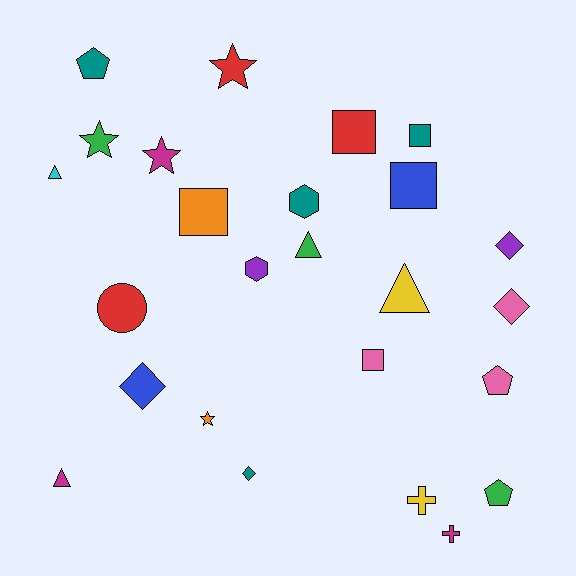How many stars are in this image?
There are 4 stars.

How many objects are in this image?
There are 25 objects.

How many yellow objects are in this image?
There are 2 yellow objects.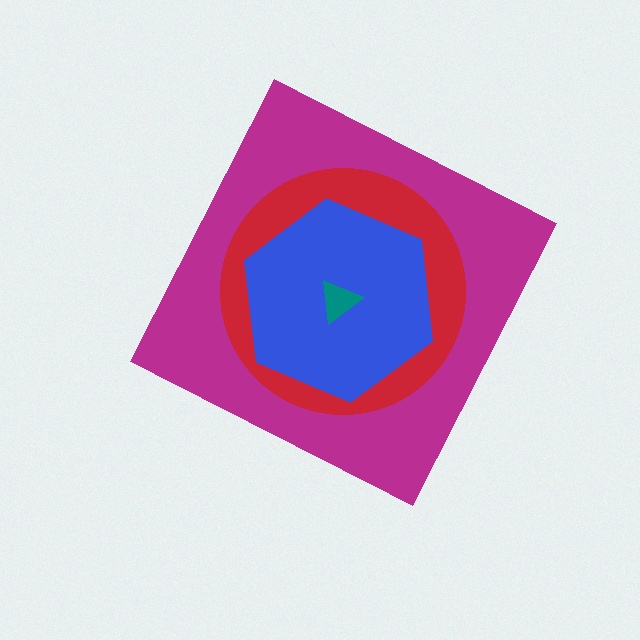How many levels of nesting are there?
4.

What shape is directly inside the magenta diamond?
The red circle.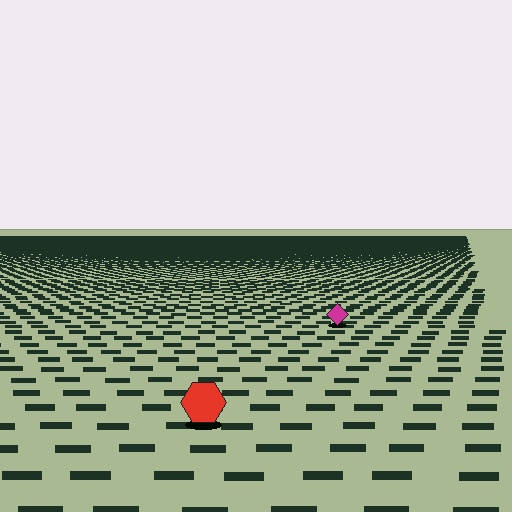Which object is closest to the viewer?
The red hexagon is closest. The texture marks near it are larger and more spread out.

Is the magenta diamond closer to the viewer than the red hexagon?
No. The red hexagon is closer — you can tell from the texture gradient: the ground texture is coarser near it.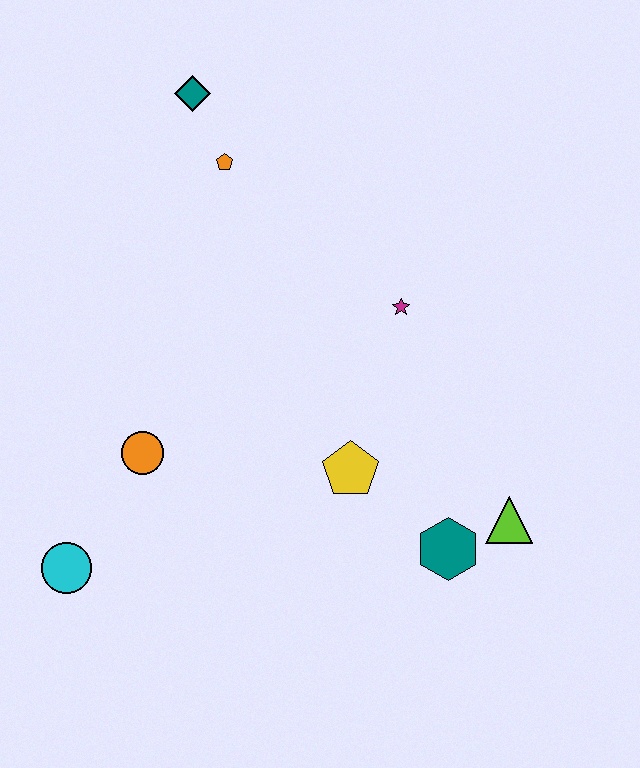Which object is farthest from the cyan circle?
The teal diamond is farthest from the cyan circle.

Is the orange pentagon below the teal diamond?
Yes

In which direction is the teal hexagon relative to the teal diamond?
The teal hexagon is below the teal diamond.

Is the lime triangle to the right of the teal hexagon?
Yes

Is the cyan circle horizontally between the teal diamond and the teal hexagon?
No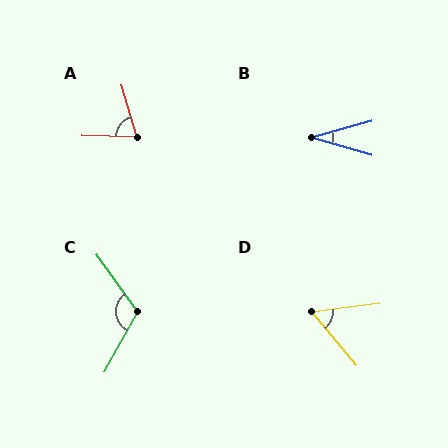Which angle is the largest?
C, at approximately 116 degrees.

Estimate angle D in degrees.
Approximately 57 degrees.